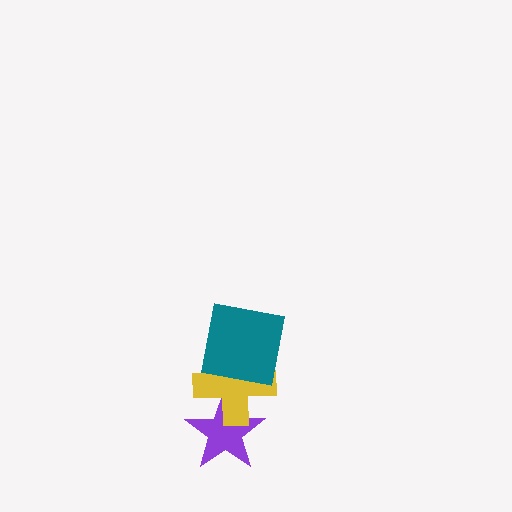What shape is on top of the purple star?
The yellow cross is on top of the purple star.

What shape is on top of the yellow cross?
The teal square is on top of the yellow cross.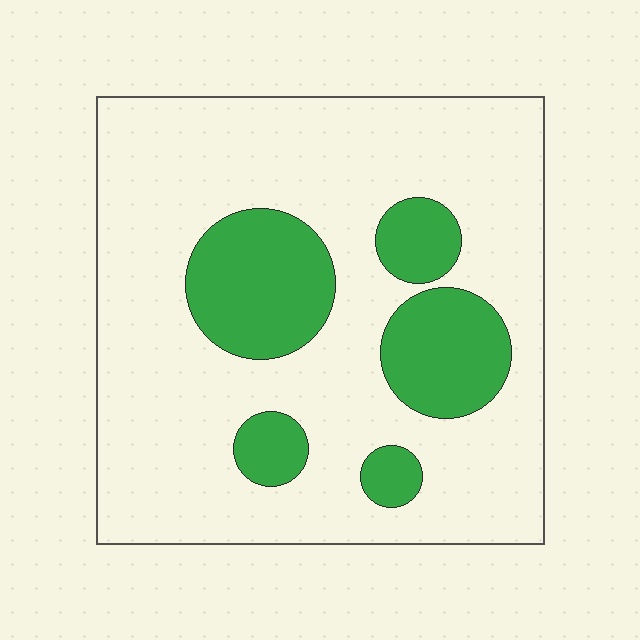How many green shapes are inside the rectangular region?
5.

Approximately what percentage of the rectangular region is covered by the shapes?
Approximately 20%.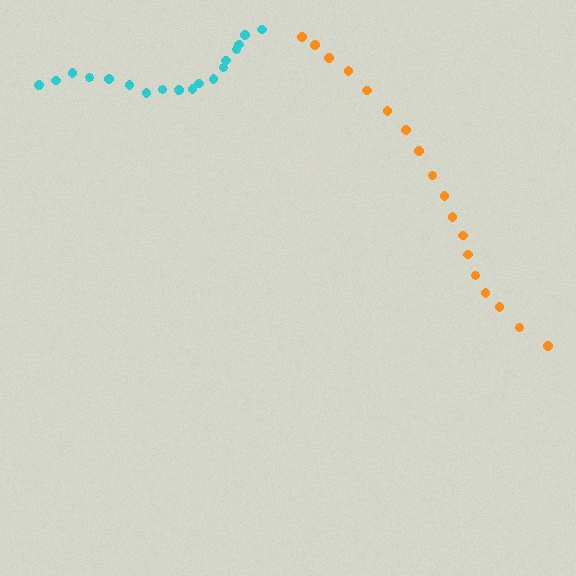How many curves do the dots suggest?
There are 2 distinct paths.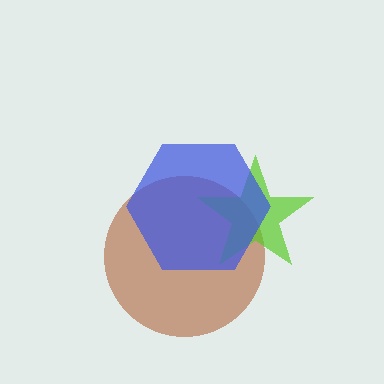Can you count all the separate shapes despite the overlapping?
Yes, there are 3 separate shapes.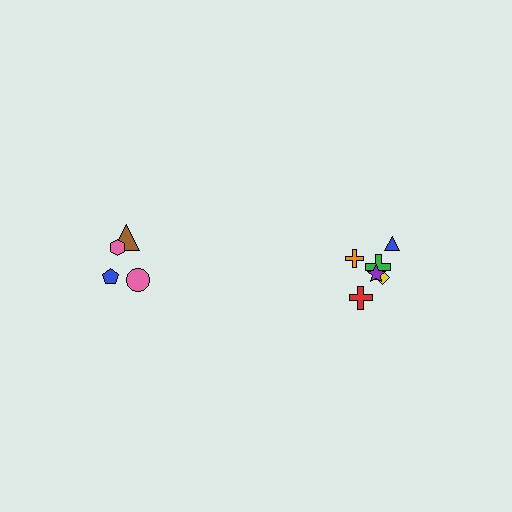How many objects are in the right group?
There are 6 objects.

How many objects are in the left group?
There are 4 objects.